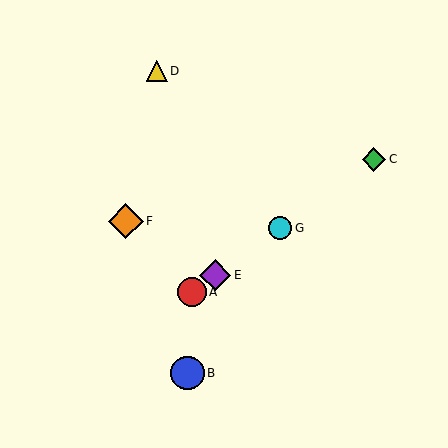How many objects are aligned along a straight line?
4 objects (A, C, E, G) are aligned along a straight line.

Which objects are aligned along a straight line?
Objects A, C, E, G are aligned along a straight line.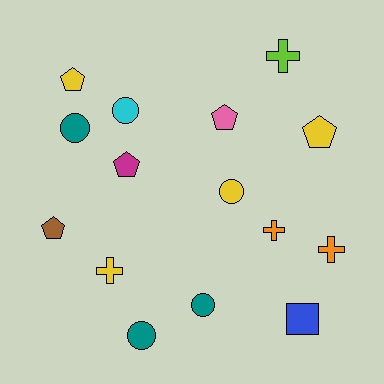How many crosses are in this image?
There are 4 crosses.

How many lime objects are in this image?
There is 1 lime object.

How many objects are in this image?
There are 15 objects.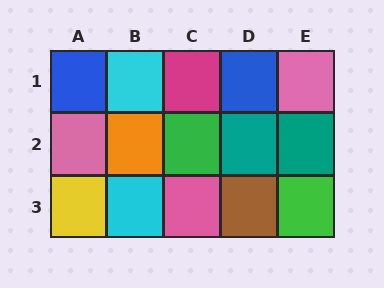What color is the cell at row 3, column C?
Pink.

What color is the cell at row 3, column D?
Brown.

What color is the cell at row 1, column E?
Pink.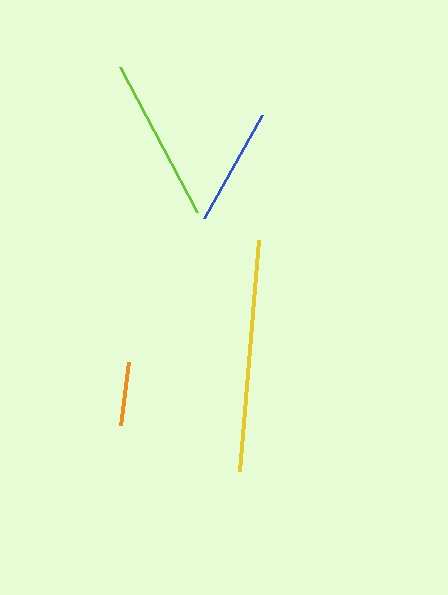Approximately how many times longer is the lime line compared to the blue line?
The lime line is approximately 1.4 times the length of the blue line.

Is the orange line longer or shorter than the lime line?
The lime line is longer than the orange line.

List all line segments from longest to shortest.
From longest to shortest: yellow, lime, blue, orange.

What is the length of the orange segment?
The orange segment is approximately 64 pixels long.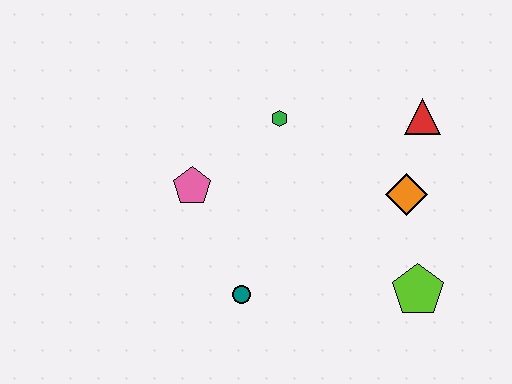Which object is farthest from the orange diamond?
The pink pentagon is farthest from the orange diamond.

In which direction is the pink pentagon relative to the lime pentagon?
The pink pentagon is to the left of the lime pentagon.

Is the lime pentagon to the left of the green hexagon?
No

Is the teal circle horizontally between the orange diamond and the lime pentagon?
No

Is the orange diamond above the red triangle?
No